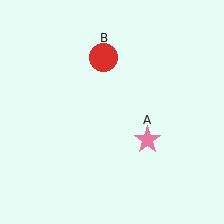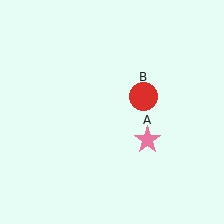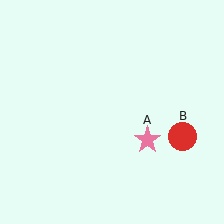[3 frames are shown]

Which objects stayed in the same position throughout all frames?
Pink star (object A) remained stationary.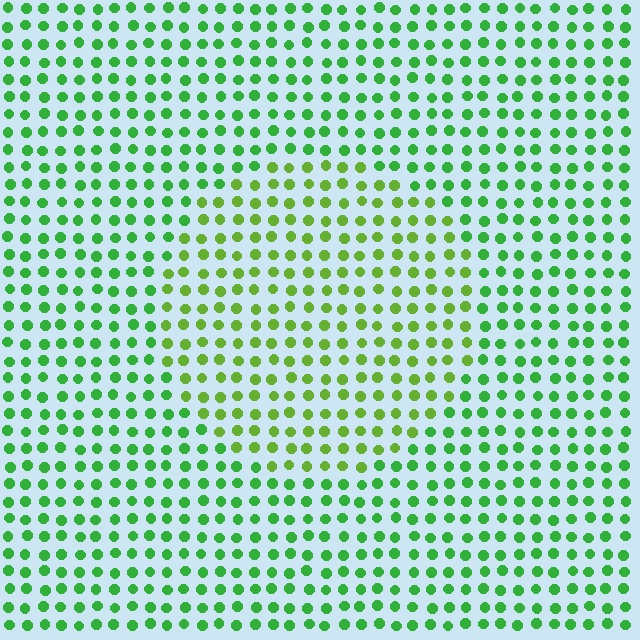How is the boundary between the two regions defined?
The boundary is defined purely by a slight shift in hue (about 29 degrees). Spacing, size, and orientation are identical on both sides.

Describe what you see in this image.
The image is filled with small green elements in a uniform arrangement. A circle-shaped region is visible where the elements are tinted to a slightly different hue, forming a subtle color boundary.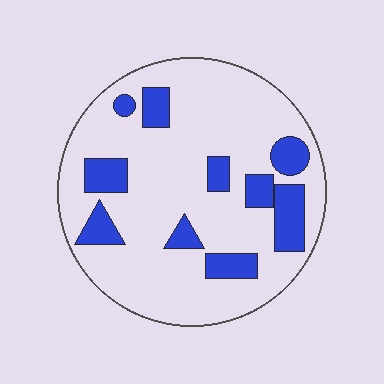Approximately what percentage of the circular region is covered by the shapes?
Approximately 20%.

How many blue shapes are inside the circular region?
10.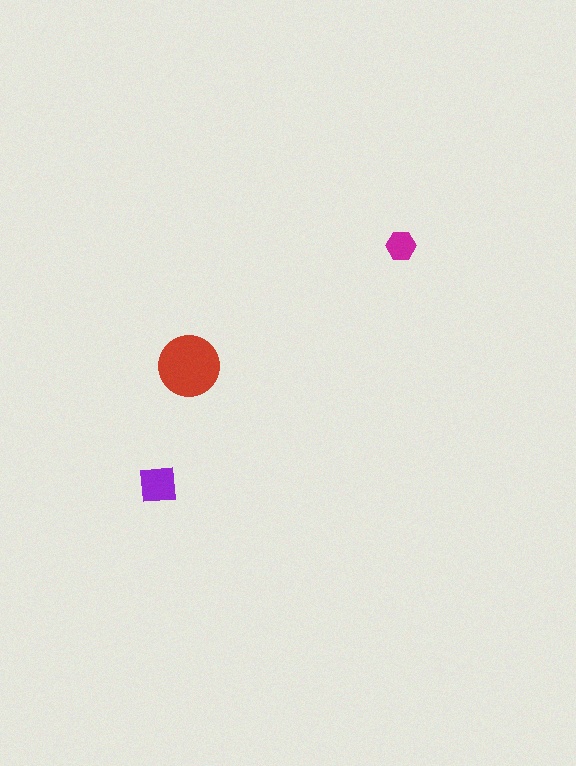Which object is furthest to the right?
The magenta hexagon is rightmost.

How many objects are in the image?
There are 3 objects in the image.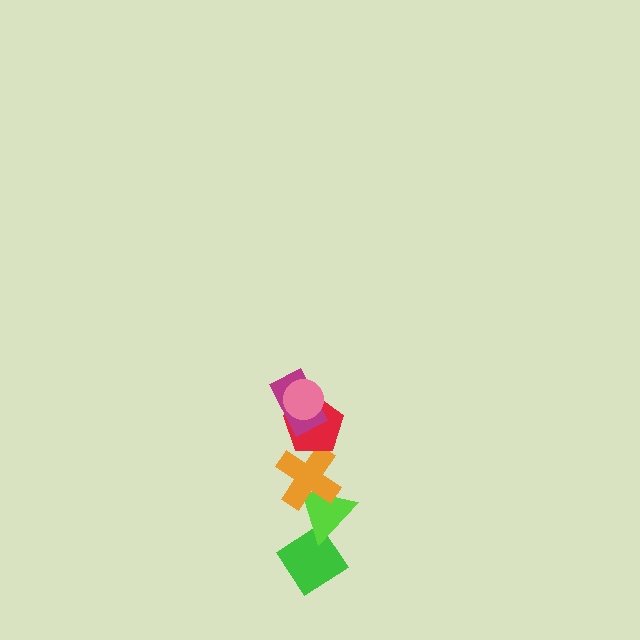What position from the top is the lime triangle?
The lime triangle is 5th from the top.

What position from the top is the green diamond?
The green diamond is 6th from the top.